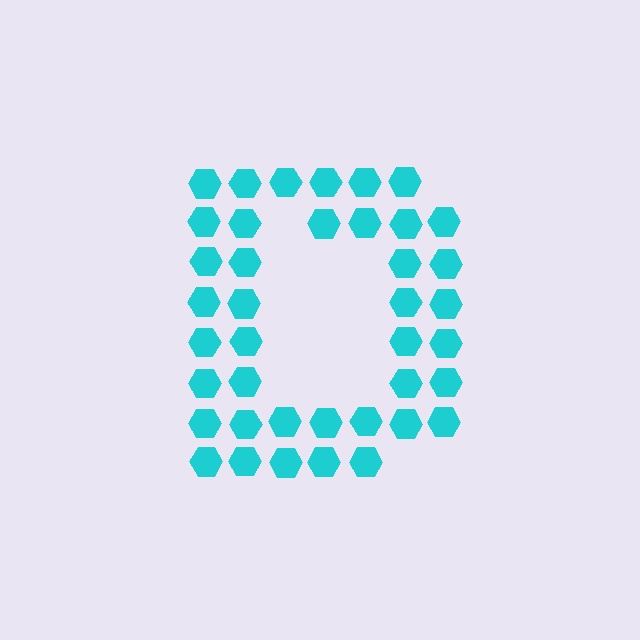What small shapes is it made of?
It is made of small hexagons.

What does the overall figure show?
The overall figure shows the letter D.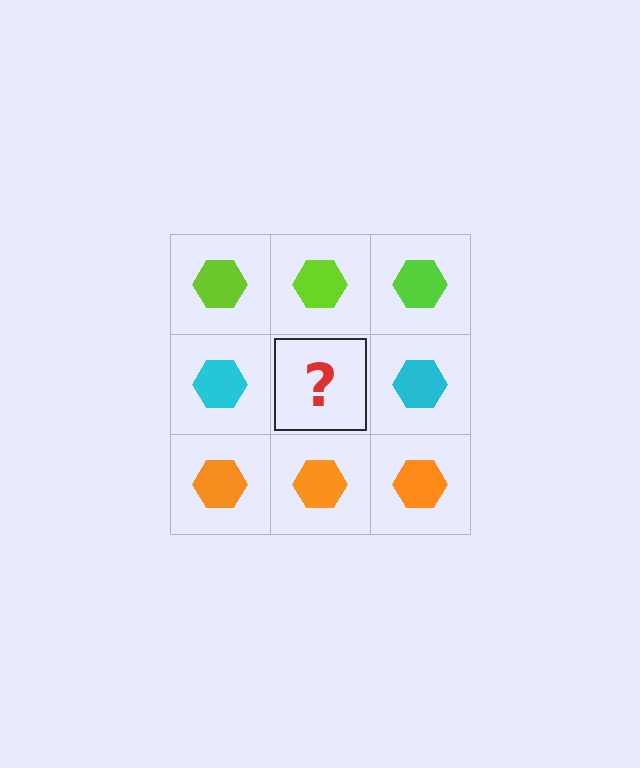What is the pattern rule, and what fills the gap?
The rule is that each row has a consistent color. The gap should be filled with a cyan hexagon.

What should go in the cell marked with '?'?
The missing cell should contain a cyan hexagon.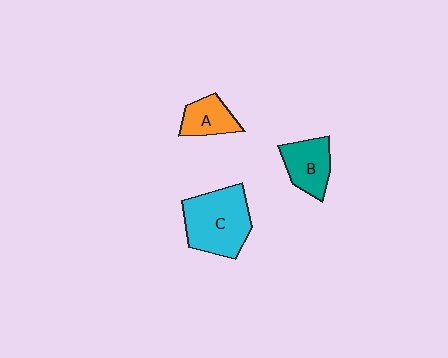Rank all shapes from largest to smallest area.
From largest to smallest: C (cyan), B (teal), A (orange).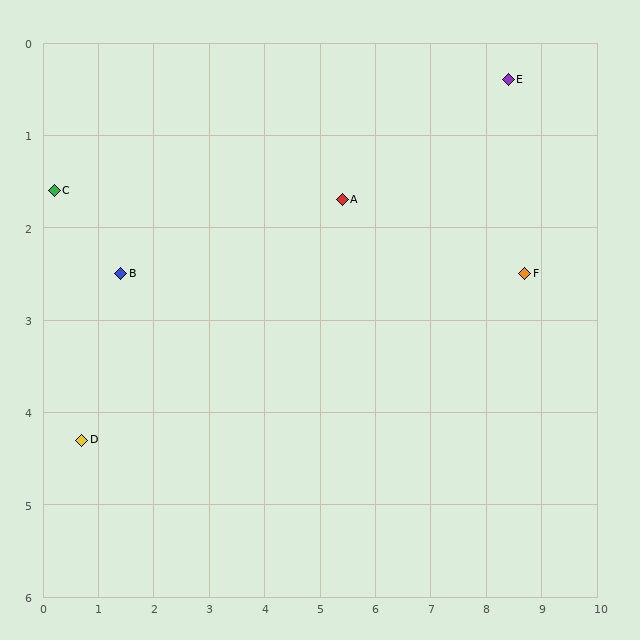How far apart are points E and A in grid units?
Points E and A are about 3.3 grid units apart.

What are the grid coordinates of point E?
Point E is at approximately (8.4, 0.4).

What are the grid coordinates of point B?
Point B is at approximately (1.4, 2.5).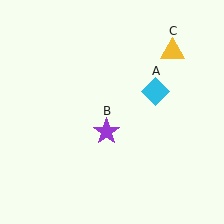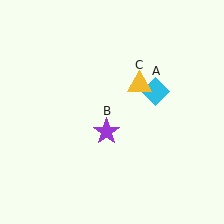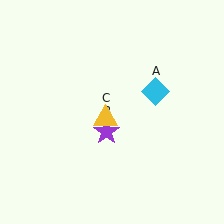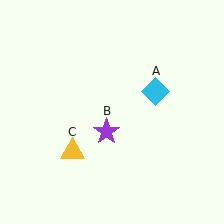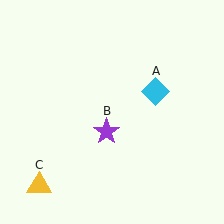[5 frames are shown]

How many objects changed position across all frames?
1 object changed position: yellow triangle (object C).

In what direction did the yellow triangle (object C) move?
The yellow triangle (object C) moved down and to the left.